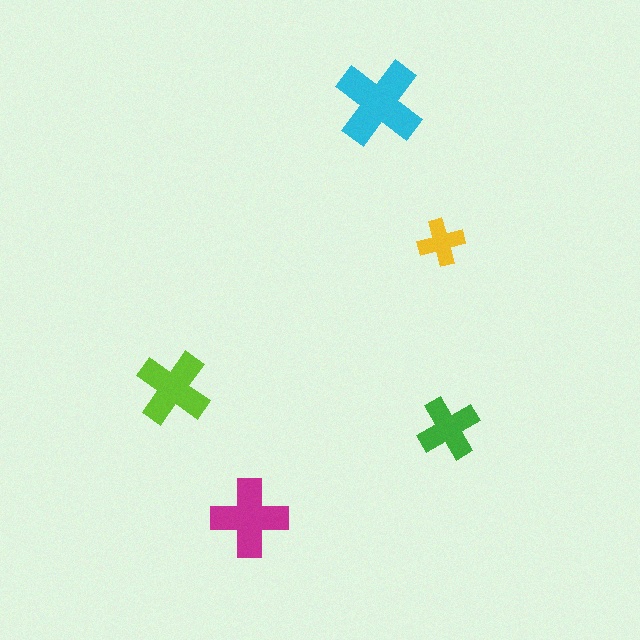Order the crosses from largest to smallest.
the cyan one, the magenta one, the lime one, the green one, the yellow one.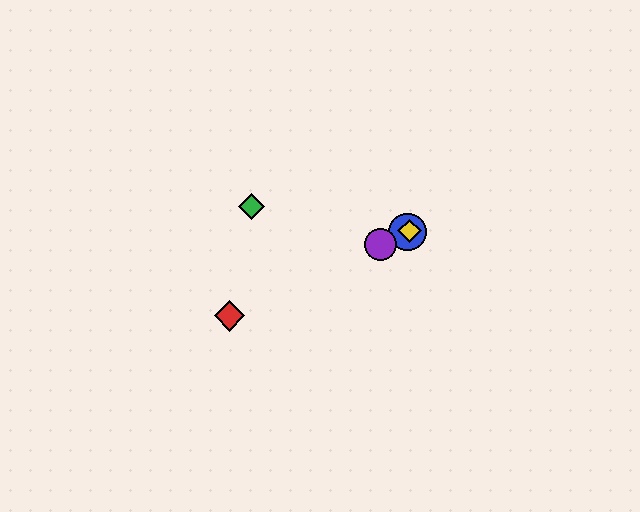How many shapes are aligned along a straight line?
4 shapes (the red diamond, the blue circle, the yellow diamond, the purple circle) are aligned along a straight line.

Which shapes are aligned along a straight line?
The red diamond, the blue circle, the yellow diamond, the purple circle are aligned along a straight line.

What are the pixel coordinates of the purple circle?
The purple circle is at (381, 245).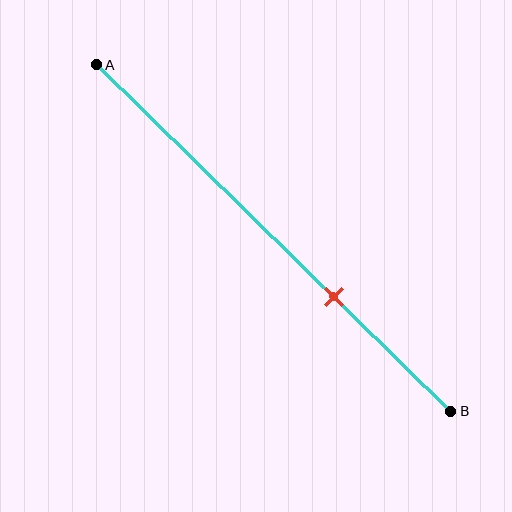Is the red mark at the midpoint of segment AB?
No, the mark is at about 65% from A, not at the 50% midpoint.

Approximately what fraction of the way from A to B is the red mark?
The red mark is approximately 65% of the way from A to B.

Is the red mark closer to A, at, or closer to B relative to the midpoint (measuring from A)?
The red mark is closer to point B than the midpoint of segment AB.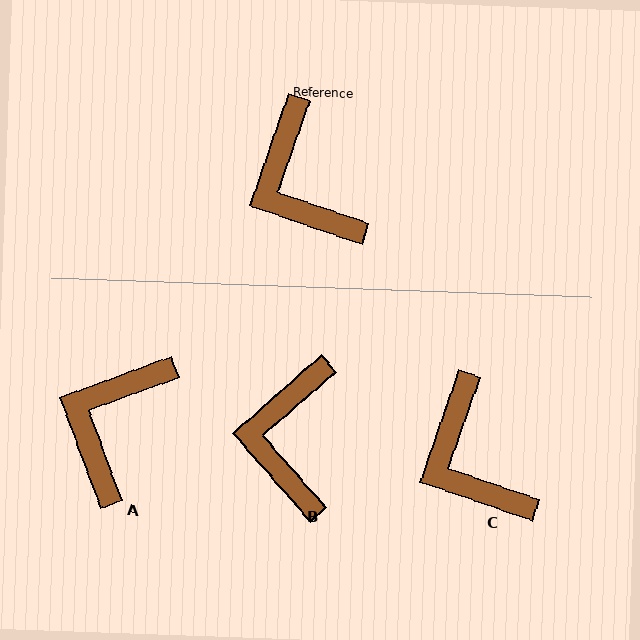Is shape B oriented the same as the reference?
No, it is off by about 30 degrees.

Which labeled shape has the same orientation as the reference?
C.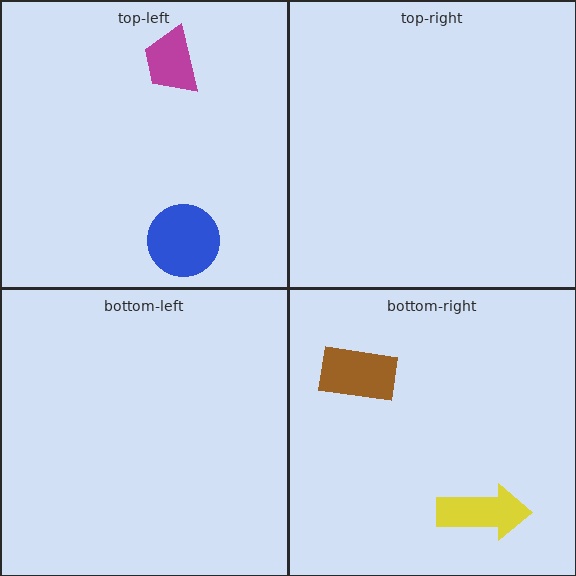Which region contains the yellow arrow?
The bottom-right region.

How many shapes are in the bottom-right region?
2.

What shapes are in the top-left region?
The magenta trapezoid, the blue circle.